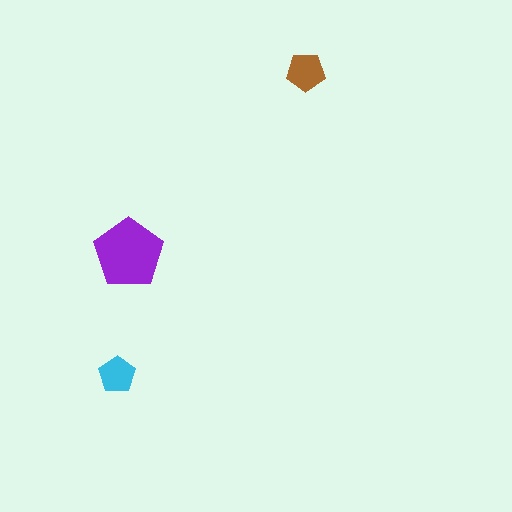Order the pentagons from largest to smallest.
the purple one, the brown one, the cyan one.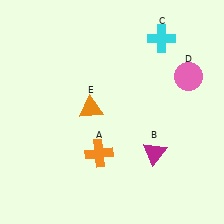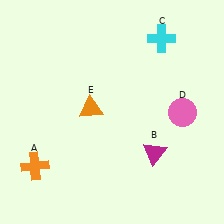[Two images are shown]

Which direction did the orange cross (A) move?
The orange cross (A) moved left.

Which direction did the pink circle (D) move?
The pink circle (D) moved down.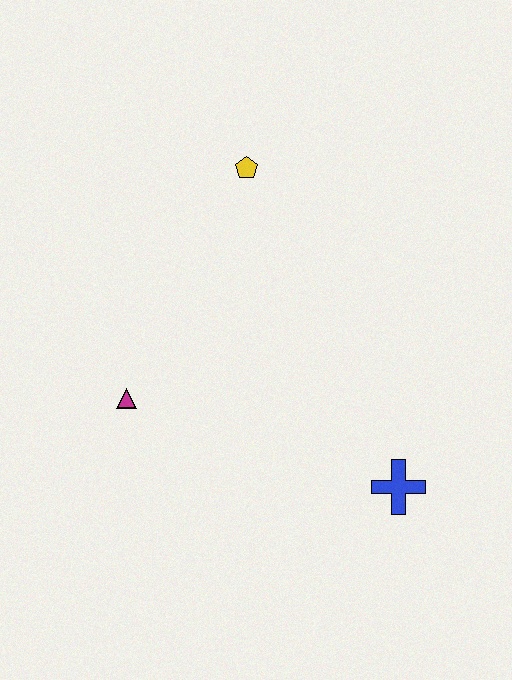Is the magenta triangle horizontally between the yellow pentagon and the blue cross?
No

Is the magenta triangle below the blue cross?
No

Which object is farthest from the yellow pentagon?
The blue cross is farthest from the yellow pentagon.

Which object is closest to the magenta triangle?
The yellow pentagon is closest to the magenta triangle.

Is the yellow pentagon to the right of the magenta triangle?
Yes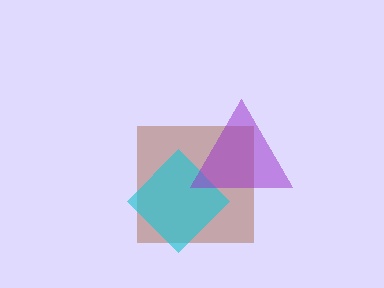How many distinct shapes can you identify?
There are 3 distinct shapes: a brown square, a cyan diamond, a purple triangle.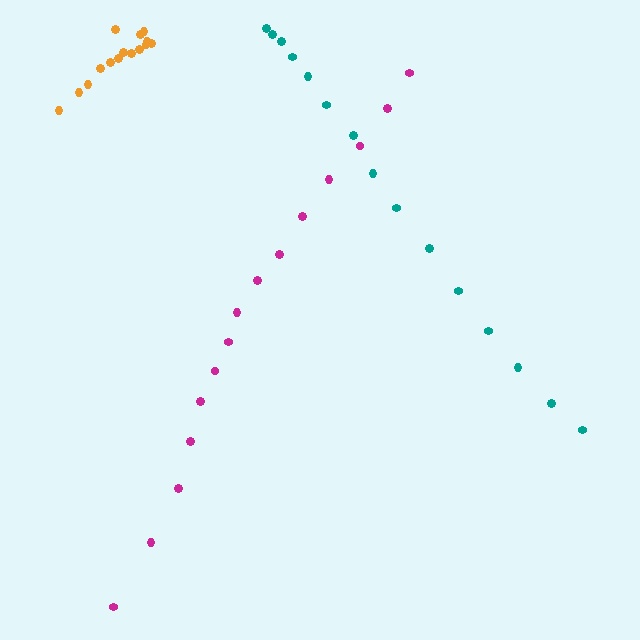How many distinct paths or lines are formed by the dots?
There are 3 distinct paths.